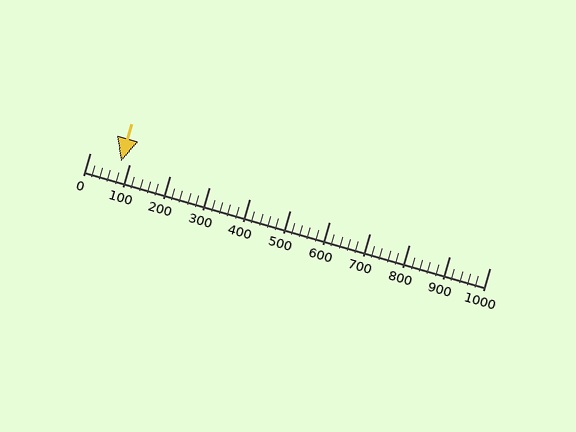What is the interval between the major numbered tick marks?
The major tick marks are spaced 100 units apart.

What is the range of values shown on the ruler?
The ruler shows values from 0 to 1000.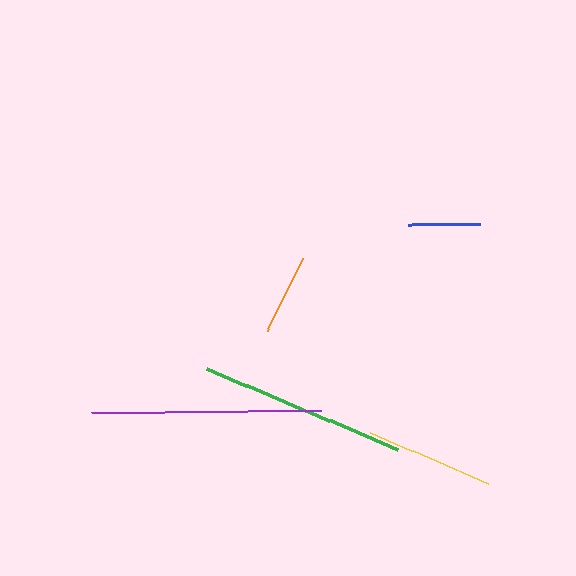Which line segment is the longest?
The purple line is the longest at approximately 231 pixels.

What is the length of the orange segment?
The orange segment is approximately 81 pixels long.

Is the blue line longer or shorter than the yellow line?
The yellow line is longer than the blue line.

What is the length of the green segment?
The green segment is approximately 207 pixels long.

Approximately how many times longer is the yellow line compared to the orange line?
The yellow line is approximately 1.6 times the length of the orange line.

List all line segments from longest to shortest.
From longest to shortest: purple, green, yellow, orange, blue.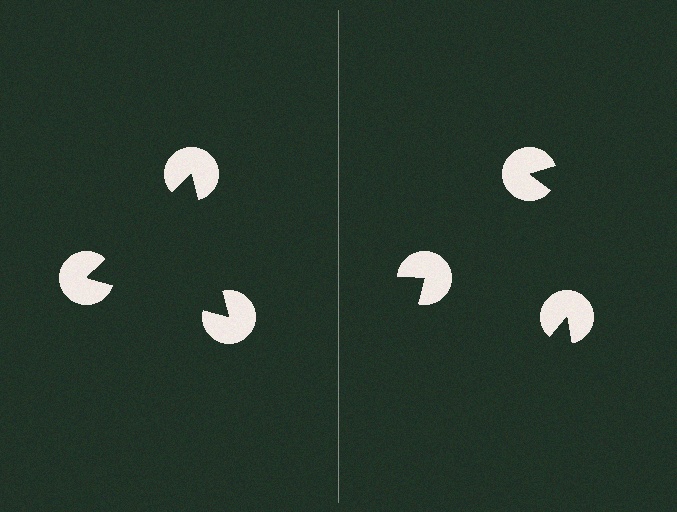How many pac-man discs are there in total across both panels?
6 — 3 on each side.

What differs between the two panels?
The pac-man discs are positioned identically on both sides; only the wedge orientations differ. On the left they align to a triangle; on the right they are misaligned.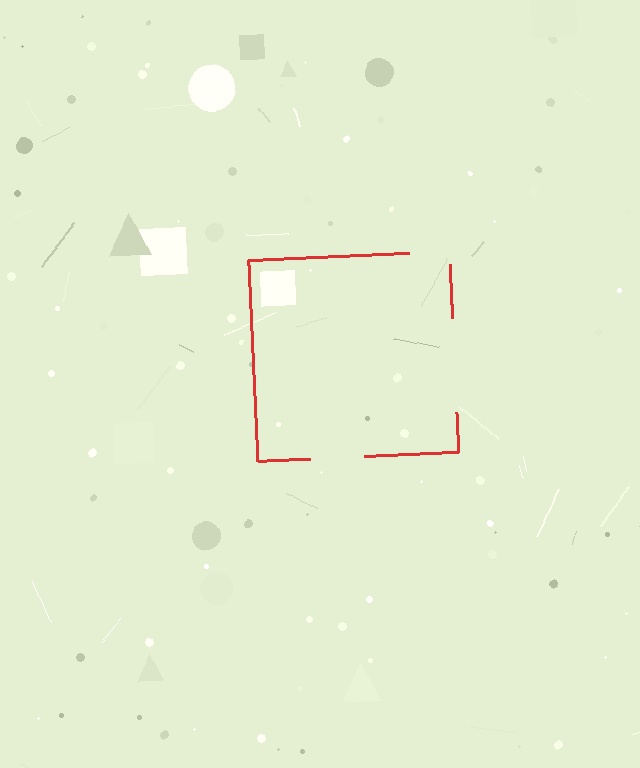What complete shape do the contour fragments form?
The contour fragments form a square.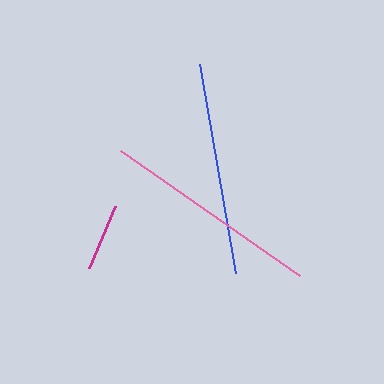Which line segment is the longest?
The pink line is the longest at approximately 219 pixels.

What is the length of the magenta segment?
The magenta segment is approximately 67 pixels long.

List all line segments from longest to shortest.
From longest to shortest: pink, blue, magenta.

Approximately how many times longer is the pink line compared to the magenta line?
The pink line is approximately 3.2 times the length of the magenta line.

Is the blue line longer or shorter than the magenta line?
The blue line is longer than the magenta line.